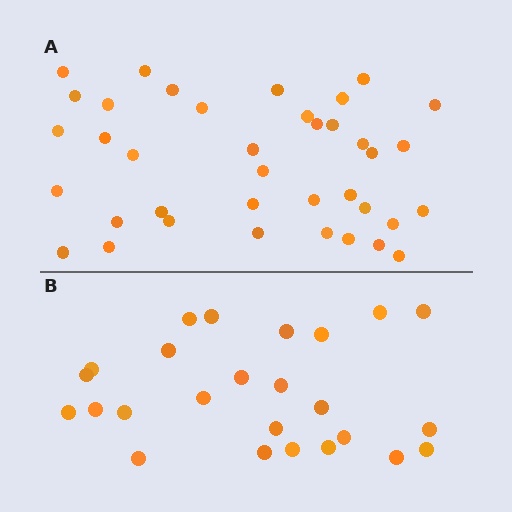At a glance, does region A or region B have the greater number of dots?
Region A (the top region) has more dots.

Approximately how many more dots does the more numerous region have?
Region A has approximately 15 more dots than region B.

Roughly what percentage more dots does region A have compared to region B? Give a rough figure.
About 50% more.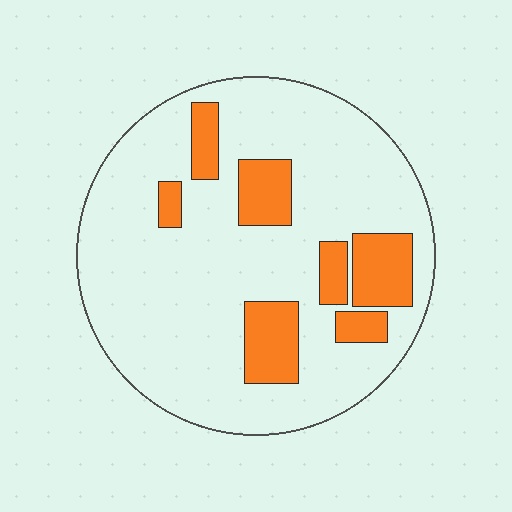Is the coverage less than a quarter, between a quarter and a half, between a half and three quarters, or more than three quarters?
Less than a quarter.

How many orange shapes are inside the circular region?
7.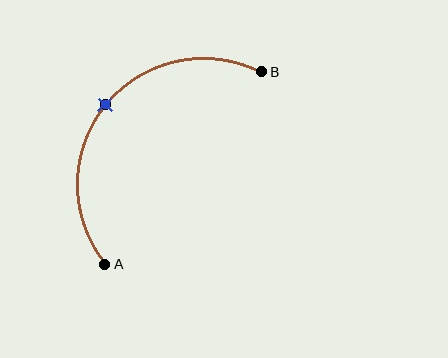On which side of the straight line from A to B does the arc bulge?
The arc bulges above and to the left of the straight line connecting A and B.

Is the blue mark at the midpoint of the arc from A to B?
Yes. The blue mark lies on the arc at equal arc-length from both A and B — it is the arc midpoint.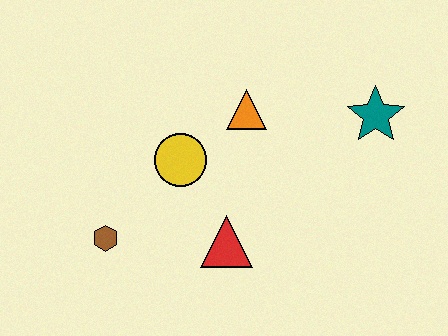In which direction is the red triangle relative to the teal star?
The red triangle is to the left of the teal star.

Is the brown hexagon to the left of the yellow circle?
Yes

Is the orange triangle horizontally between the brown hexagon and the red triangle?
No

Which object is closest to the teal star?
The orange triangle is closest to the teal star.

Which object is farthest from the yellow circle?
The teal star is farthest from the yellow circle.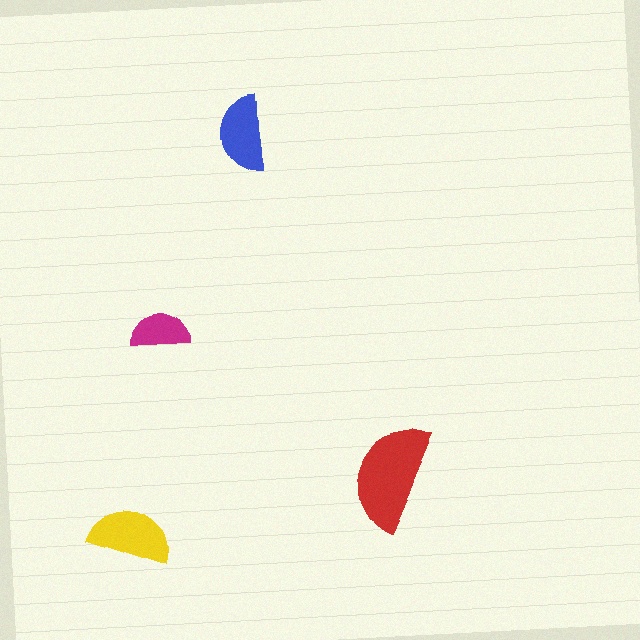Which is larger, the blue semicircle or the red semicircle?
The red one.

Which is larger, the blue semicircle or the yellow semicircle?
The yellow one.